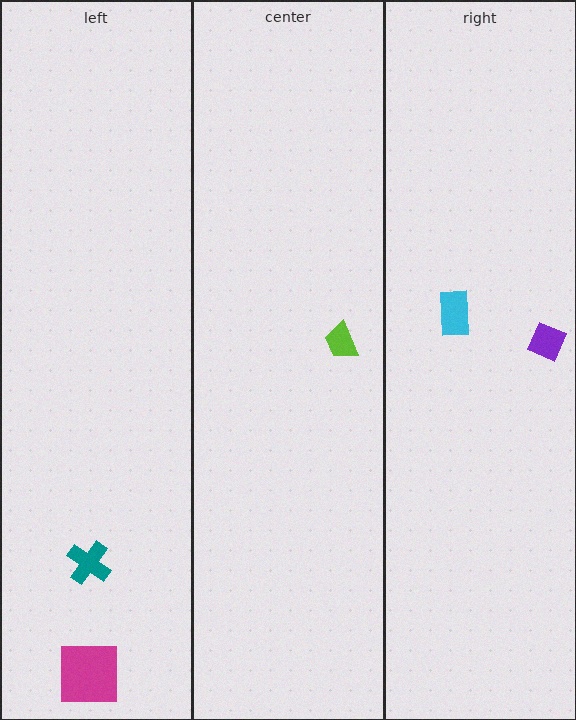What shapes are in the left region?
The teal cross, the magenta square.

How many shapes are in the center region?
1.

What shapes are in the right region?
The purple diamond, the cyan rectangle.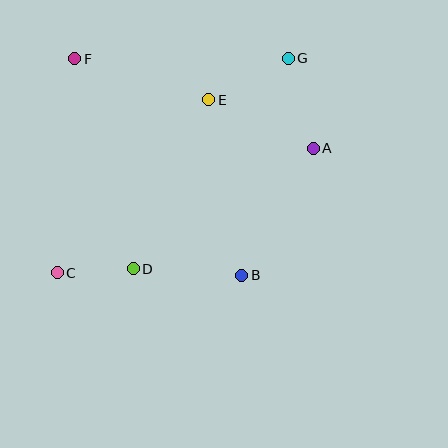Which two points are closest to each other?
Points C and D are closest to each other.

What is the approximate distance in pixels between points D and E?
The distance between D and E is approximately 185 pixels.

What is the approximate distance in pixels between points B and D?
The distance between B and D is approximately 109 pixels.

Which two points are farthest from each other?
Points C and G are farthest from each other.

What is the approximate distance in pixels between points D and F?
The distance between D and F is approximately 218 pixels.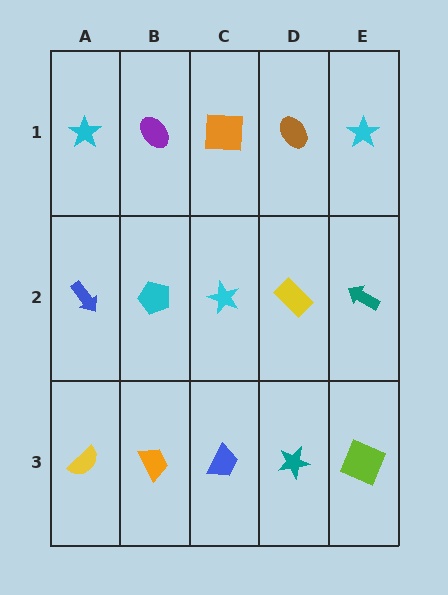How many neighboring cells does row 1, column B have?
3.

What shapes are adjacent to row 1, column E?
A teal arrow (row 2, column E), a brown ellipse (row 1, column D).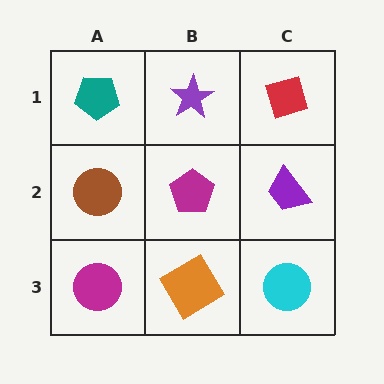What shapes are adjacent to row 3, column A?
A brown circle (row 2, column A), an orange diamond (row 3, column B).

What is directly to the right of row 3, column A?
An orange diamond.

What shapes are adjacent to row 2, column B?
A purple star (row 1, column B), an orange diamond (row 3, column B), a brown circle (row 2, column A), a purple trapezoid (row 2, column C).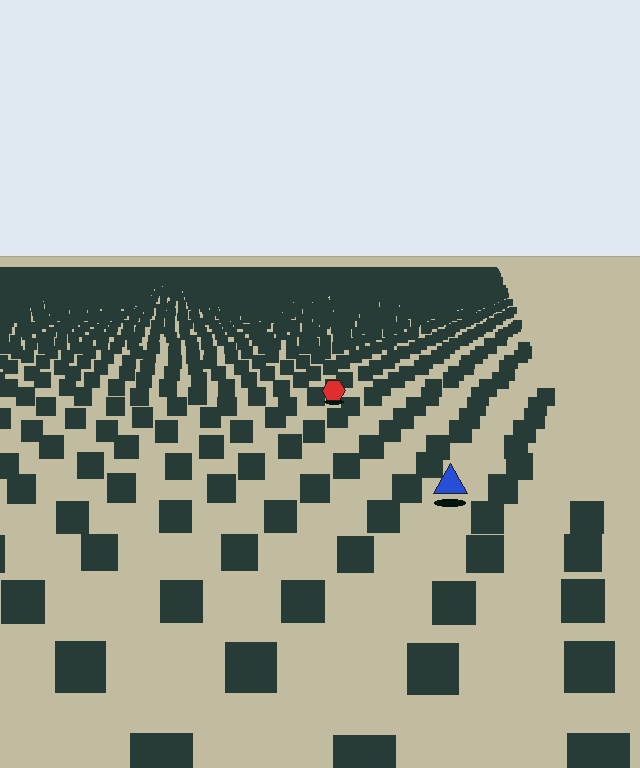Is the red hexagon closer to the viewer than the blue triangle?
No. The blue triangle is closer — you can tell from the texture gradient: the ground texture is coarser near it.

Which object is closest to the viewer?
The blue triangle is closest. The texture marks near it are larger and more spread out.